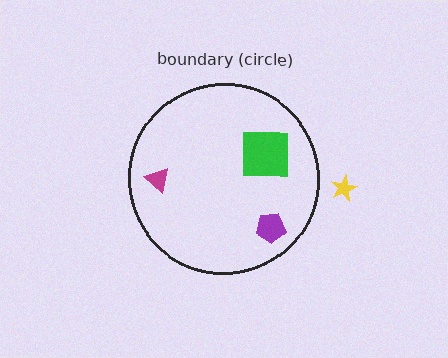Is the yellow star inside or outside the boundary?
Outside.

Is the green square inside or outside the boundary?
Inside.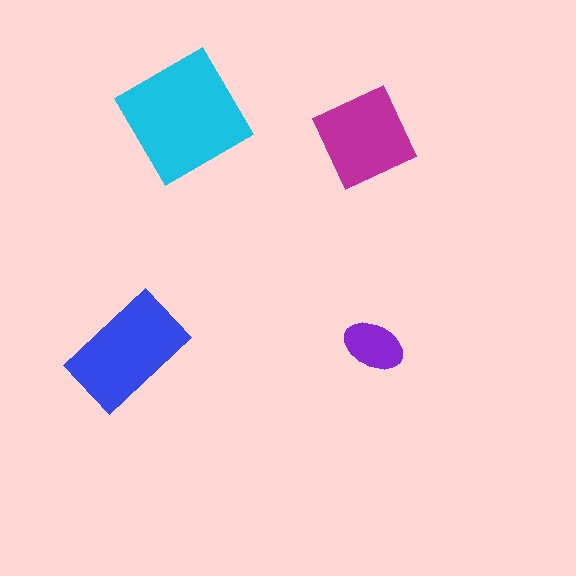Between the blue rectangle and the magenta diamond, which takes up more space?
The blue rectangle.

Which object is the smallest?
The purple ellipse.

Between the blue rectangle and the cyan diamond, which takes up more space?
The cyan diamond.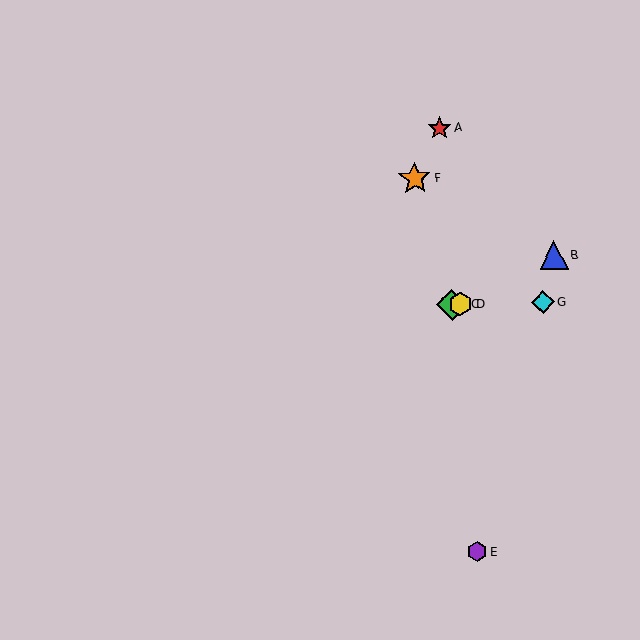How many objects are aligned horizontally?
3 objects (C, D, G) are aligned horizontally.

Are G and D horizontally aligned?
Yes, both are at y≈302.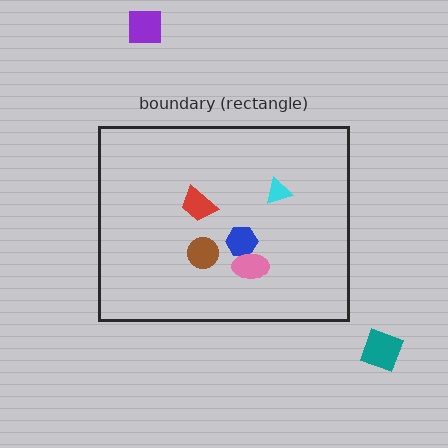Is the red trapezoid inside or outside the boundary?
Inside.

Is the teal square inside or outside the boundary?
Outside.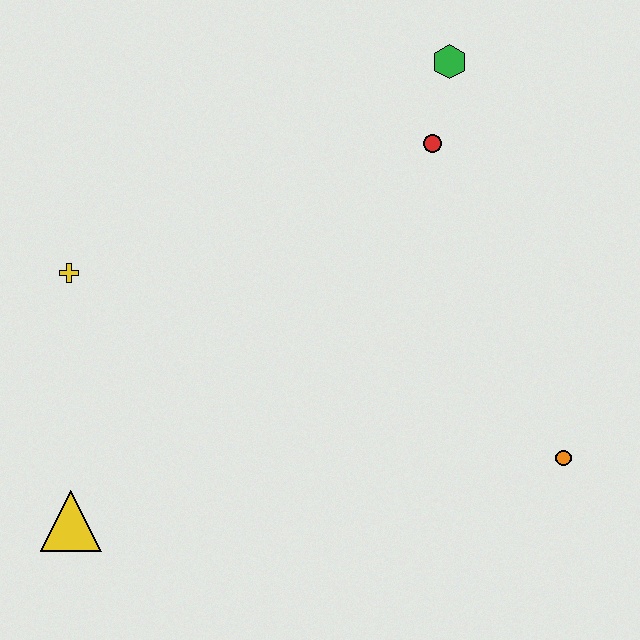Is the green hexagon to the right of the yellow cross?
Yes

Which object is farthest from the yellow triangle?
The green hexagon is farthest from the yellow triangle.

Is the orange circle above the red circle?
No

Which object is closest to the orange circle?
The red circle is closest to the orange circle.